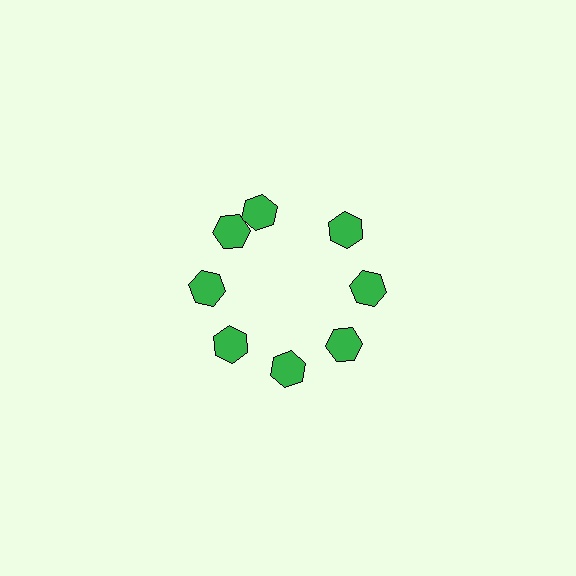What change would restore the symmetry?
The symmetry would be restored by rotating it back into even spacing with its neighbors so that all 8 hexagons sit at equal angles and equal distance from the center.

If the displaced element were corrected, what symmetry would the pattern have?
It would have 8-fold rotational symmetry — the pattern would map onto itself every 45 degrees.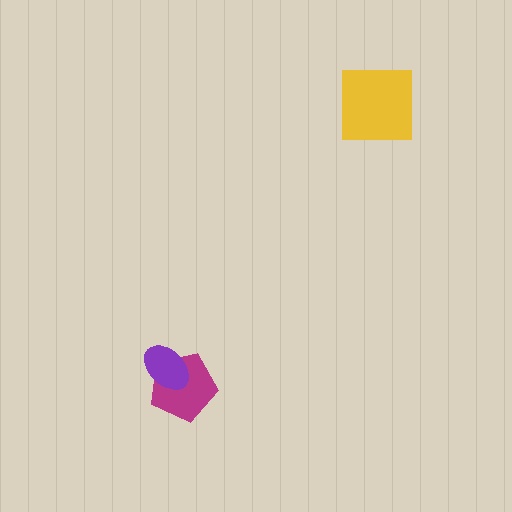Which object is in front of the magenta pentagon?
The purple ellipse is in front of the magenta pentagon.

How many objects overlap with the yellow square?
0 objects overlap with the yellow square.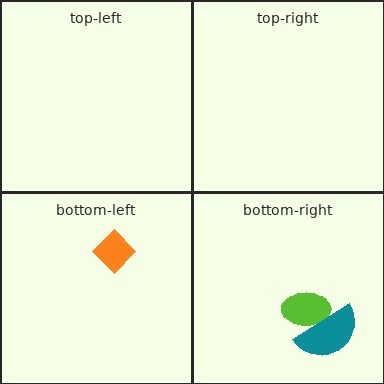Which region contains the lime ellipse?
The bottom-right region.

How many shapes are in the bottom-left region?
1.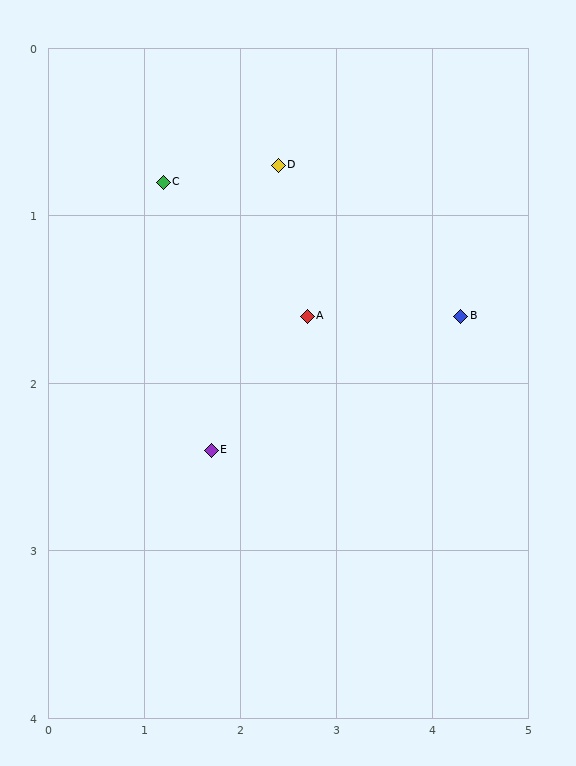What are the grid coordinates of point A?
Point A is at approximately (2.7, 1.6).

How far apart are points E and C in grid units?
Points E and C are about 1.7 grid units apart.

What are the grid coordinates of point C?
Point C is at approximately (1.2, 0.8).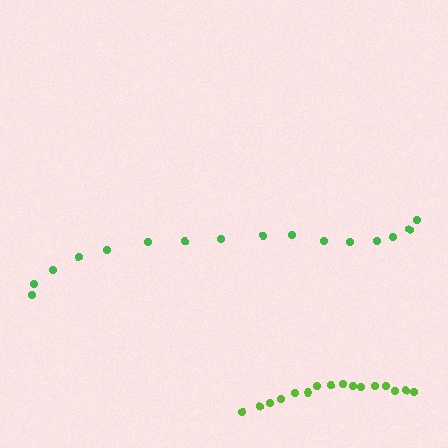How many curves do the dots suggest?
There are 2 distinct paths.